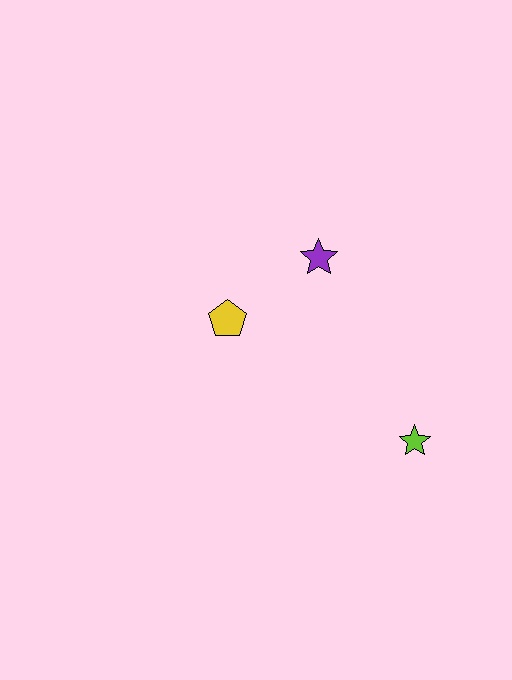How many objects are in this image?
There are 3 objects.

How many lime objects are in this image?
There is 1 lime object.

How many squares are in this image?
There are no squares.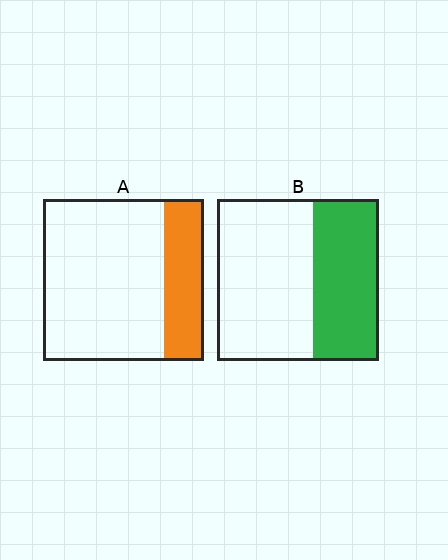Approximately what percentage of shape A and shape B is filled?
A is approximately 25% and B is approximately 40%.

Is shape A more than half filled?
No.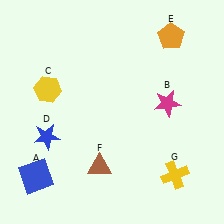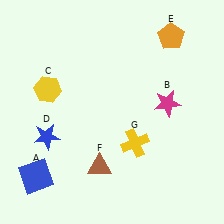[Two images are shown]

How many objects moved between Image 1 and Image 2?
1 object moved between the two images.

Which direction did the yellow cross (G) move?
The yellow cross (G) moved left.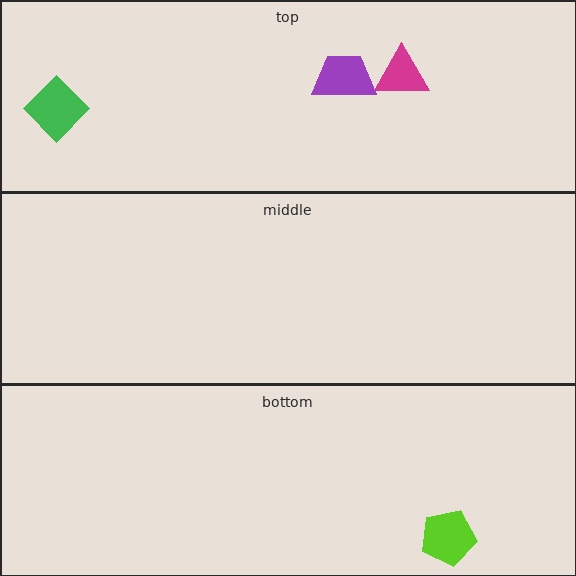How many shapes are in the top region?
3.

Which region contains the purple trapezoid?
The top region.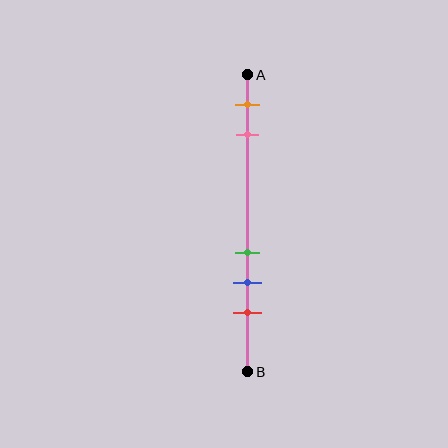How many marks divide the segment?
There are 5 marks dividing the segment.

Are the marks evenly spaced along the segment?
No, the marks are not evenly spaced.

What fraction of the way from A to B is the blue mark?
The blue mark is approximately 70% (0.7) of the way from A to B.